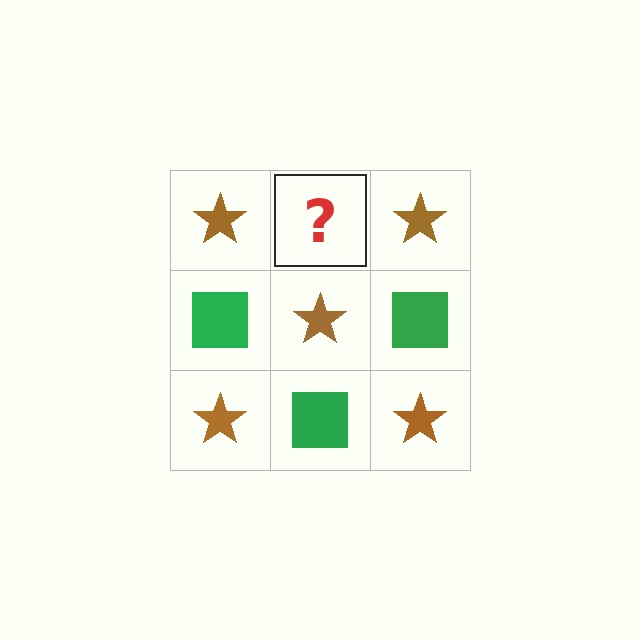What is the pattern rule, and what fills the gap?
The rule is that it alternates brown star and green square in a checkerboard pattern. The gap should be filled with a green square.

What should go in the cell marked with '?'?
The missing cell should contain a green square.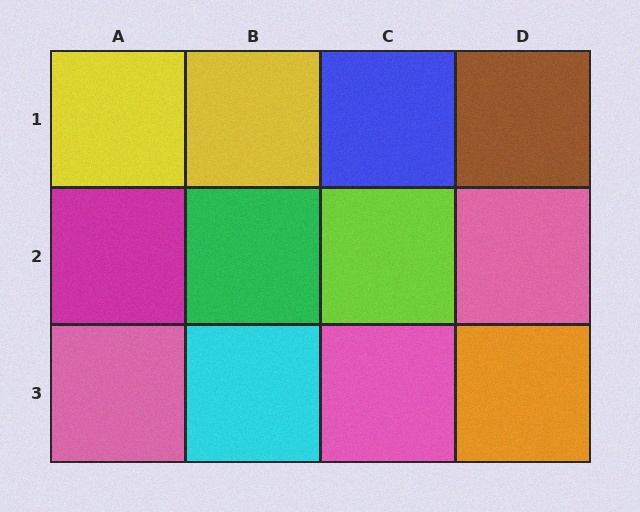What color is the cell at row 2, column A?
Magenta.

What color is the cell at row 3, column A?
Pink.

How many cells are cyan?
1 cell is cyan.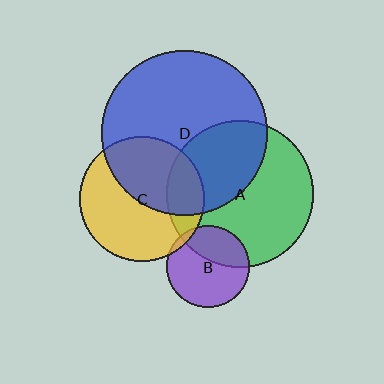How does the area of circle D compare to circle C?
Approximately 1.8 times.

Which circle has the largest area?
Circle D (blue).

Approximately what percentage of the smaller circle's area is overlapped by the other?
Approximately 5%.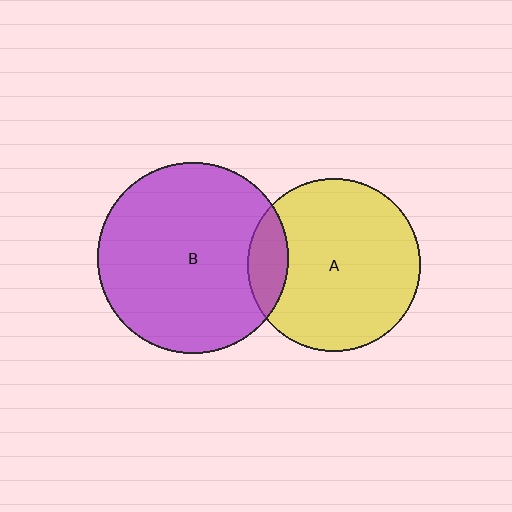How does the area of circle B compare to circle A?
Approximately 1.2 times.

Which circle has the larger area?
Circle B (purple).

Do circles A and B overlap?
Yes.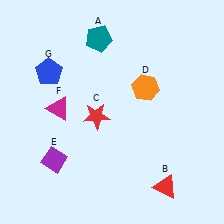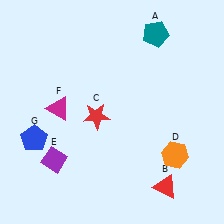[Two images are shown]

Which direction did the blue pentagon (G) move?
The blue pentagon (G) moved down.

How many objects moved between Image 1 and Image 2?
3 objects moved between the two images.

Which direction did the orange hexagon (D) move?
The orange hexagon (D) moved down.